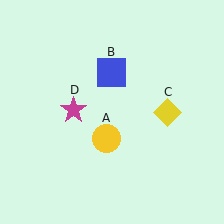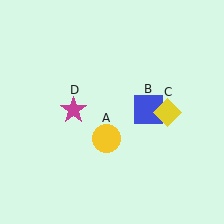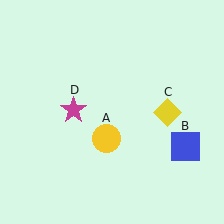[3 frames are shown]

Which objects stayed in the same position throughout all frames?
Yellow circle (object A) and yellow diamond (object C) and magenta star (object D) remained stationary.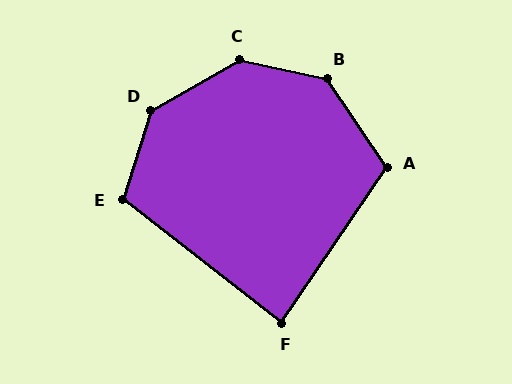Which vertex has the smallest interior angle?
F, at approximately 86 degrees.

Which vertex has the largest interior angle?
C, at approximately 138 degrees.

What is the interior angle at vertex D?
Approximately 137 degrees (obtuse).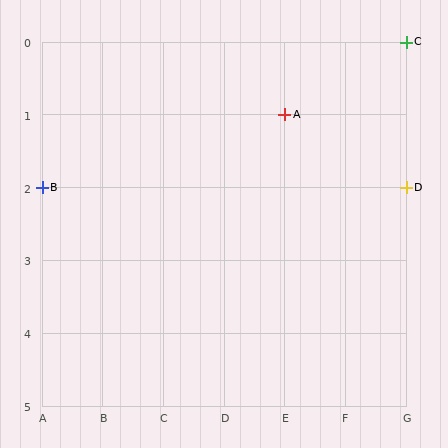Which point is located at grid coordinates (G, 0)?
Point C is at (G, 0).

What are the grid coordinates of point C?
Point C is at grid coordinates (G, 0).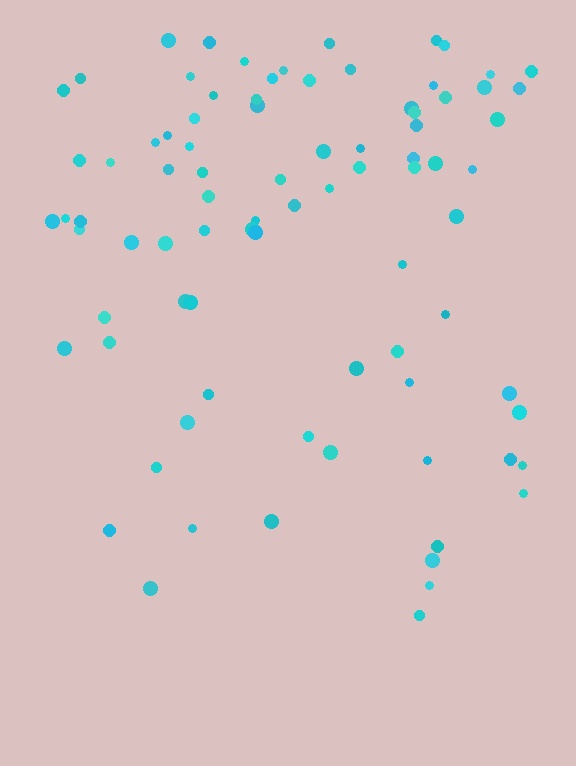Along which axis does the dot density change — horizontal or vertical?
Vertical.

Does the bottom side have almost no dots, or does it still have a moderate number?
Still a moderate number, just noticeably fewer than the top.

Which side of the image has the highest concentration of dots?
The top.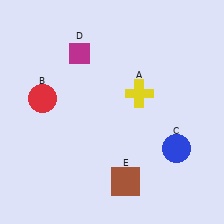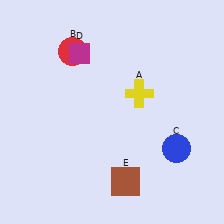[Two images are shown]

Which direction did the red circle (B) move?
The red circle (B) moved up.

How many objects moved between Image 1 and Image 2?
1 object moved between the two images.